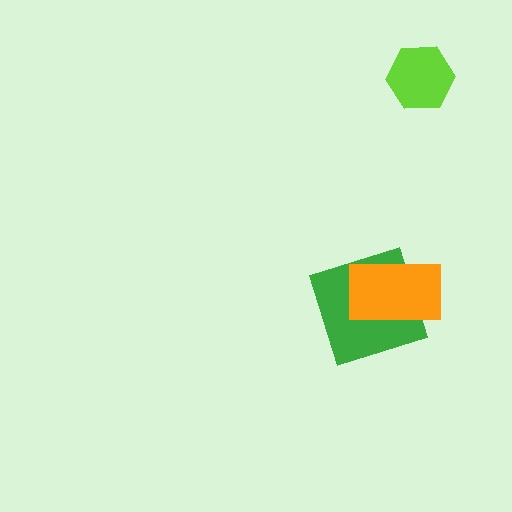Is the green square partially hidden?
Yes, it is partially covered by another shape.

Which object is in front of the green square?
The orange rectangle is in front of the green square.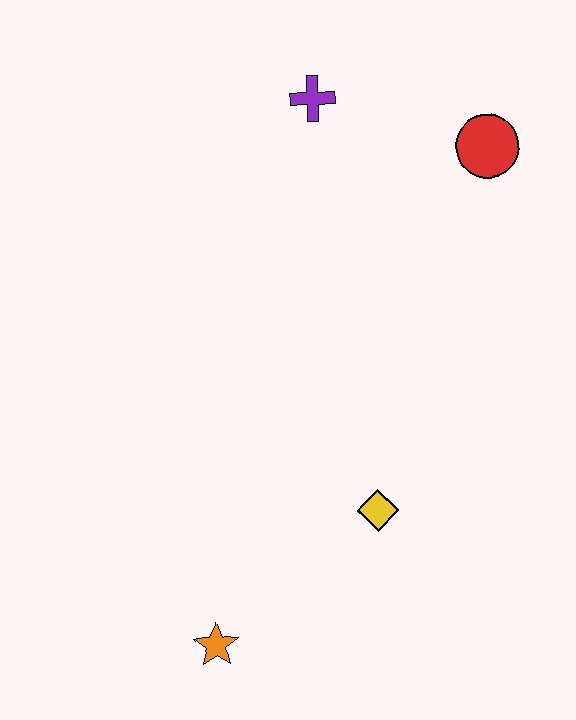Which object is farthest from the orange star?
The red circle is farthest from the orange star.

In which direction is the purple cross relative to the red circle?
The purple cross is to the left of the red circle.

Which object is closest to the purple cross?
The red circle is closest to the purple cross.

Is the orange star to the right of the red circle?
No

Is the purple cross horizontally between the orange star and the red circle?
Yes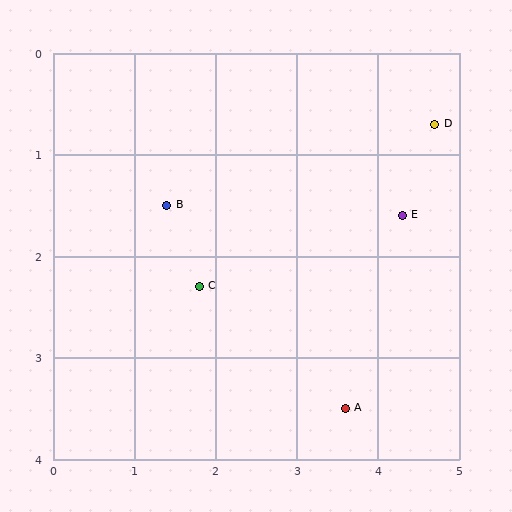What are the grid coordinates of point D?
Point D is at approximately (4.7, 0.7).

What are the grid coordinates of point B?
Point B is at approximately (1.4, 1.5).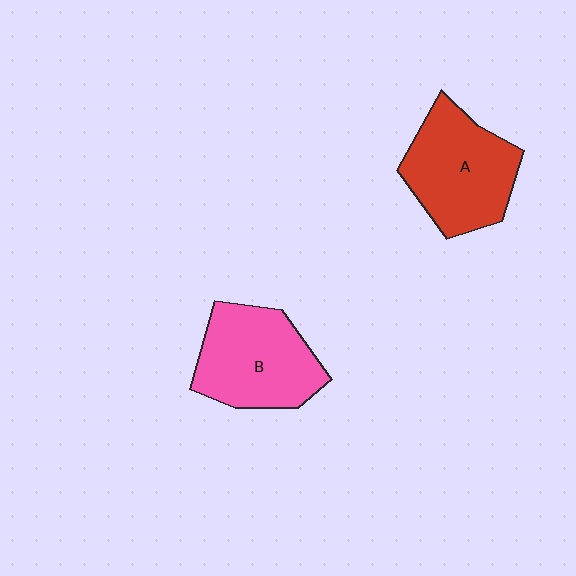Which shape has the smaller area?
Shape B (pink).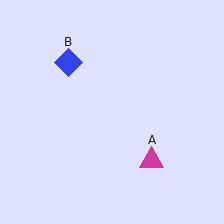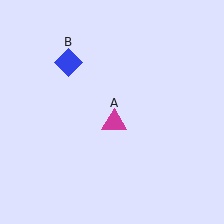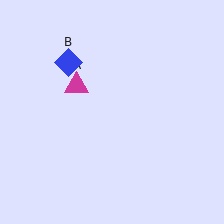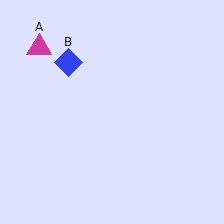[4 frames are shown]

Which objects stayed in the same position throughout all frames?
Blue diamond (object B) remained stationary.